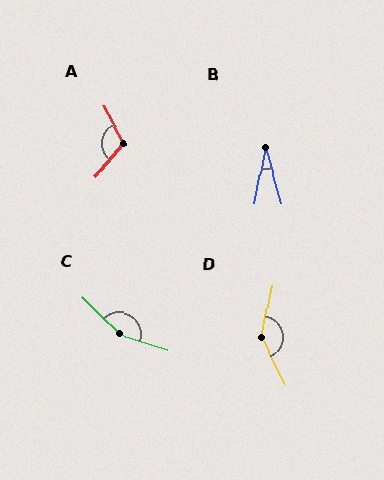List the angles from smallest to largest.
B (27°), A (112°), D (141°), C (155°).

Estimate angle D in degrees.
Approximately 141 degrees.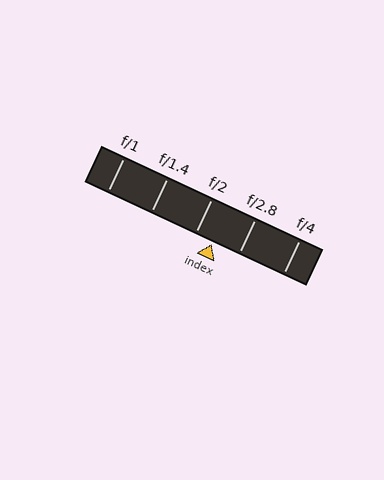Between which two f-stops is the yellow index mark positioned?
The index mark is between f/2 and f/2.8.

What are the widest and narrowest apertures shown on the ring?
The widest aperture shown is f/1 and the narrowest is f/4.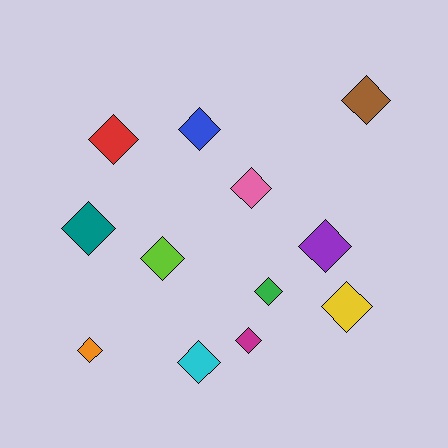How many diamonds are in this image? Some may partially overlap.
There are 12 diamonds.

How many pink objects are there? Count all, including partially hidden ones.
There is 1 pink object.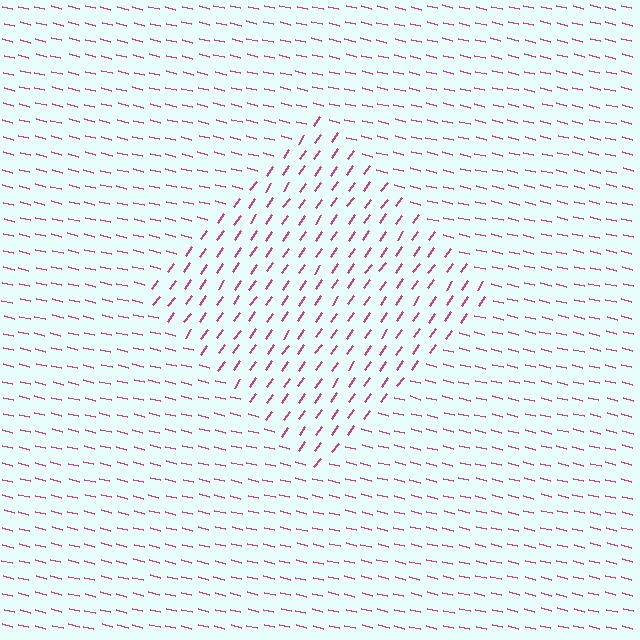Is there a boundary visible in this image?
Yes, there is a texture boundary formed by a change in line orientation.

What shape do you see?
I see a diamond.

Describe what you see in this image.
The image is filled with small magenta line segments. A diamond region in the image has lines oriented differently from the surrounding lines, creating a visible texture boundary.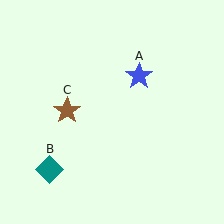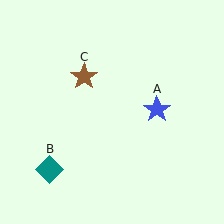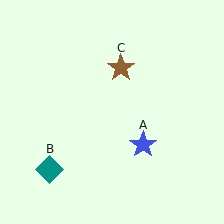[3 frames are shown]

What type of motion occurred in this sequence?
The blue star (object A), brown star (object C) rotated clockwise around the center of the scene.